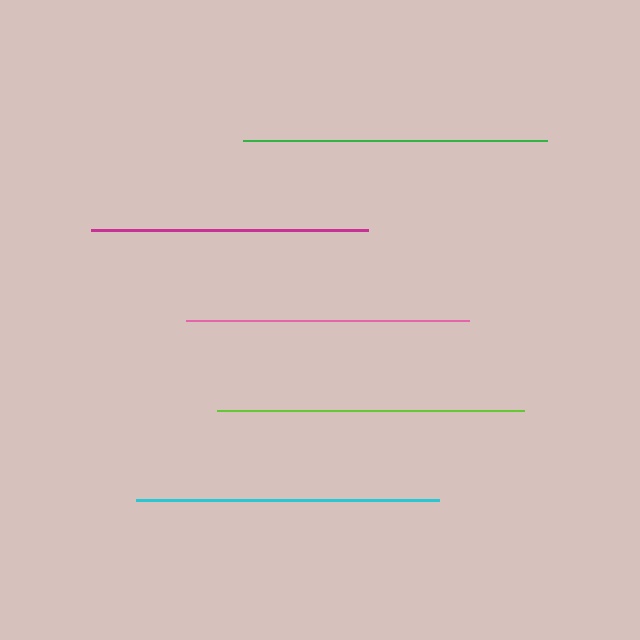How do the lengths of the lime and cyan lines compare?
The lime and cyan lines are approximately the same length.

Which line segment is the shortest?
The magenta line is the shortest at approximately 277 pixels.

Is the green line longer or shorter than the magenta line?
The green line is longer than the magenta line.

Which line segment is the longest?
The lime line is the longest at approximately 307 pixels.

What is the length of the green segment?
The green segment is approximately 304 pixels long.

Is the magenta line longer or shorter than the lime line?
The lime line is longer than the magenta line.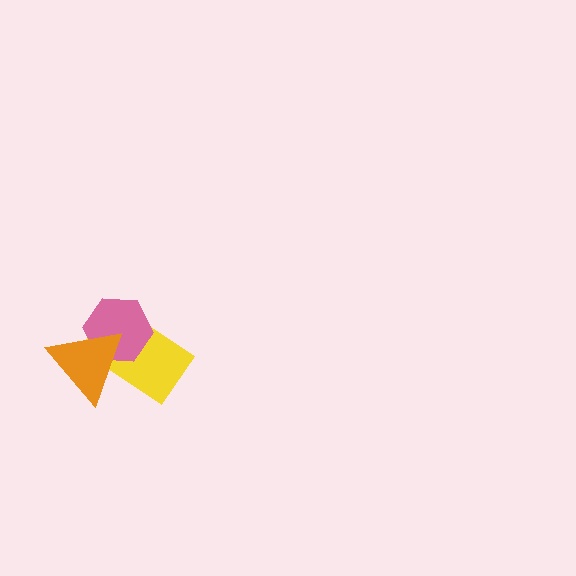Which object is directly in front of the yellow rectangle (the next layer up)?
The pink hexagon is directly in front of the yellow rectangle.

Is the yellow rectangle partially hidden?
Yes, it is partially covered by another shape.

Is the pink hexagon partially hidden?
Yes, it is partially covered by another shape.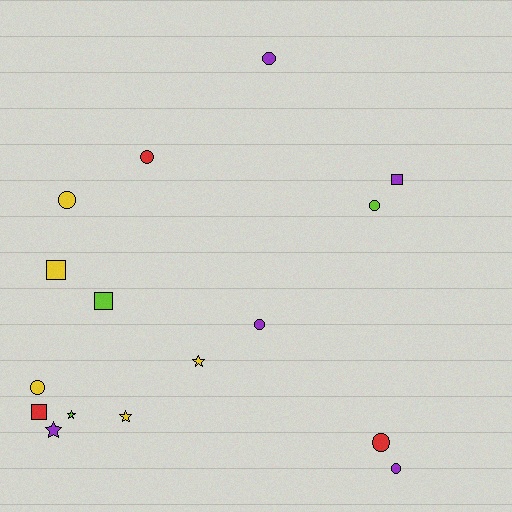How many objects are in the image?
There are 16 objects.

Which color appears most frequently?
Purple, with 5 objects.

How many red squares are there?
There is 1 red square.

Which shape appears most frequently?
Circle, with 8 objects.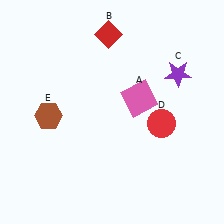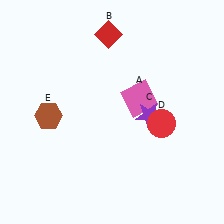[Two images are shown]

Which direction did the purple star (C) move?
The purple star (C) moved down.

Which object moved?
The purple star (C) moved down.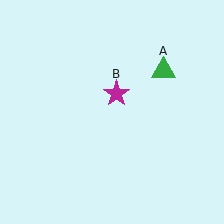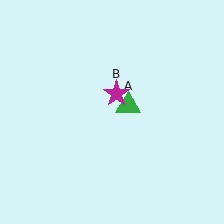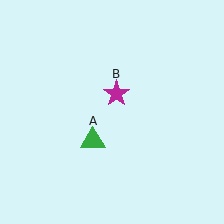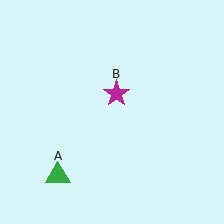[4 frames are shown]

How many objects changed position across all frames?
1 object changed position: green triangle (object A).